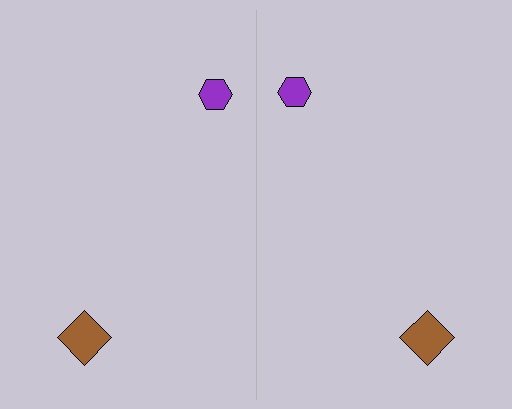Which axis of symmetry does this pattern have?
The pattern has a vertical axis of symmetry running through the center of the image.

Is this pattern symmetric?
Yes, this pattern has bilateral (reflection) symmetry.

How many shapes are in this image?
There are 4 shapes in this image.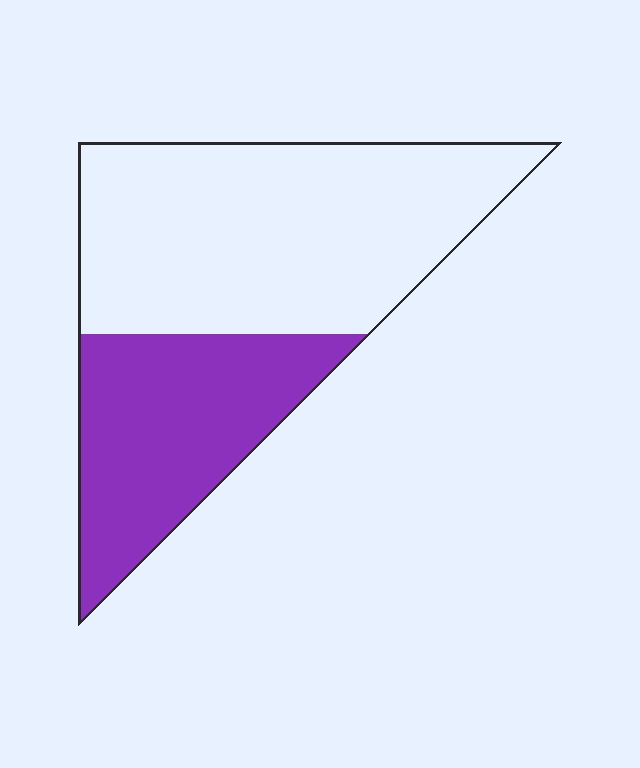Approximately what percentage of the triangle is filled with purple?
Approximately 35%.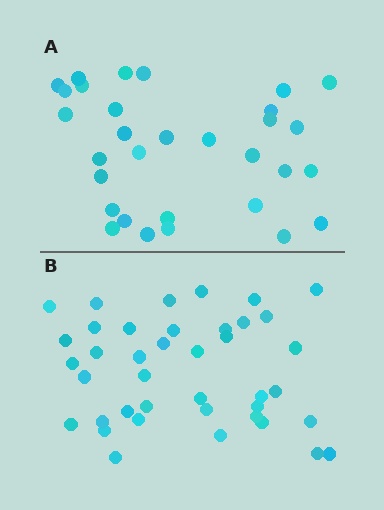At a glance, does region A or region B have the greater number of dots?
Region B (the bottom region) has more dots.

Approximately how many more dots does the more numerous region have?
Region B has roughly 8 or so more dots than region A.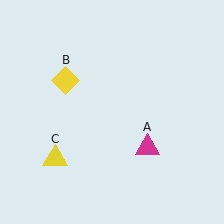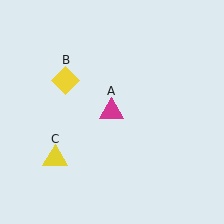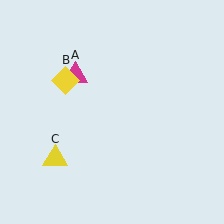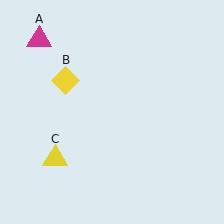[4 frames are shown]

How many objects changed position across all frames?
1 object changed position: magenta triangle (object A).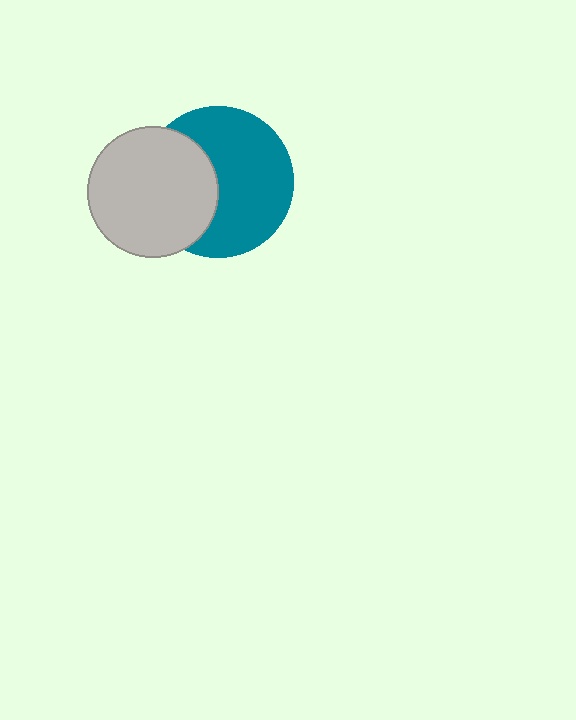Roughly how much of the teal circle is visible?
About half of it is visible (roughly 62%).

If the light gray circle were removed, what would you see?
You would see the complete teal circle.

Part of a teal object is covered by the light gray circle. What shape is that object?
It is a circle.